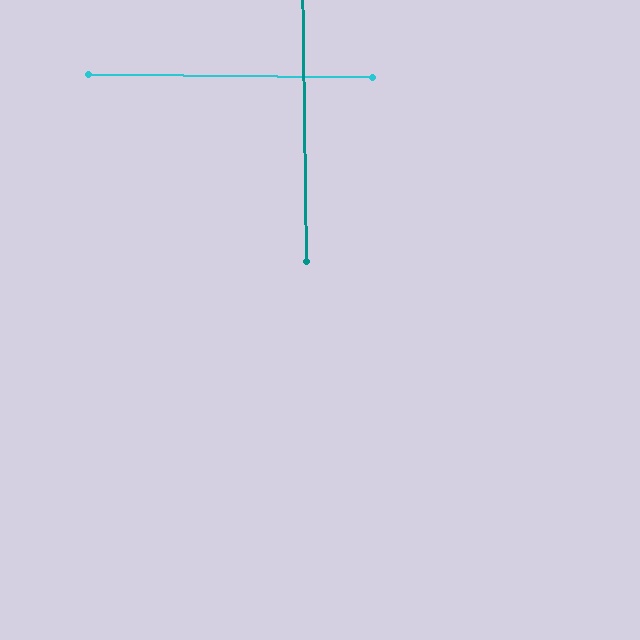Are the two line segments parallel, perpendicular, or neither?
Perpendicular — they meet at approximately 88°.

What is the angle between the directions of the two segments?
Approximately 88 degrees.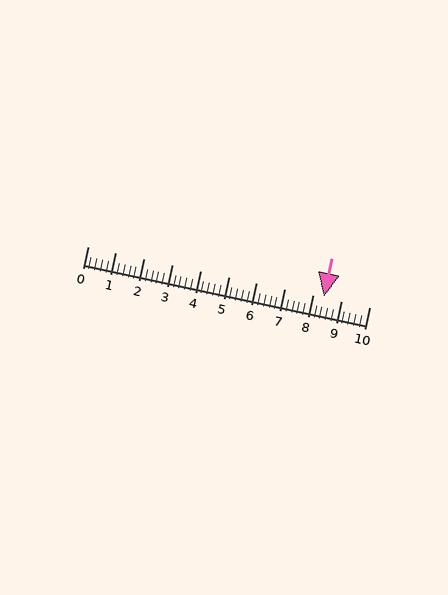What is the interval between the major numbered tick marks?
The major tick marks are spaced 1 units apart.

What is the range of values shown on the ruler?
The ruler shows values from 0 to 10.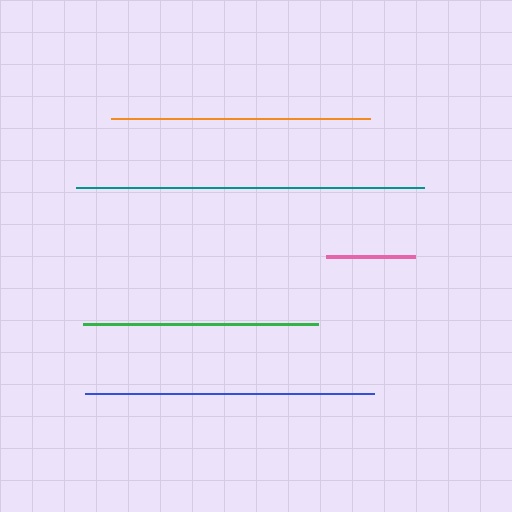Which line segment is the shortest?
The pink line is the shortest at approximately 89 pixels.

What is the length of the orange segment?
The orange segment is approximately 259 pixels long.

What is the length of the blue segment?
The blue segment is approximately 289 pixels long.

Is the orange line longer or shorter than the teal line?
The teal line is longer than the orange line.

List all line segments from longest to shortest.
From longest to shortest: teal, blue, orange, green, pink.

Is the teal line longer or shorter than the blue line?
The teal line is longer than the blue line.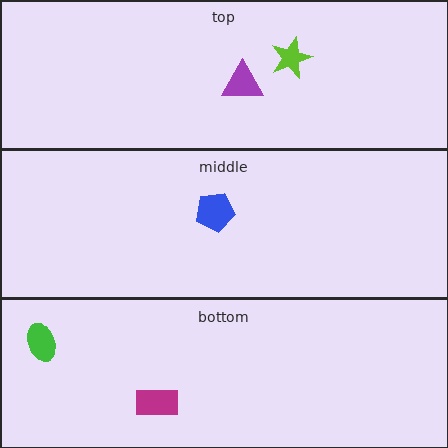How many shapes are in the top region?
2.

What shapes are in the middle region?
The blue pentagon.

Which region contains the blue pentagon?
The middle region.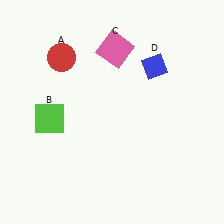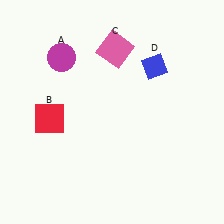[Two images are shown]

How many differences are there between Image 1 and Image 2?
There are 2 differences between the two images.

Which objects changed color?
A changed from red to magenta. B changed from lime to red.